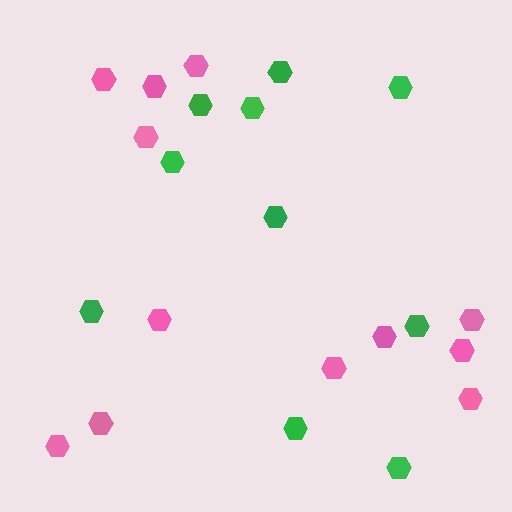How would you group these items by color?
There are 2 groups: one group of pink hexagons (12) and one group of green hexagons (10).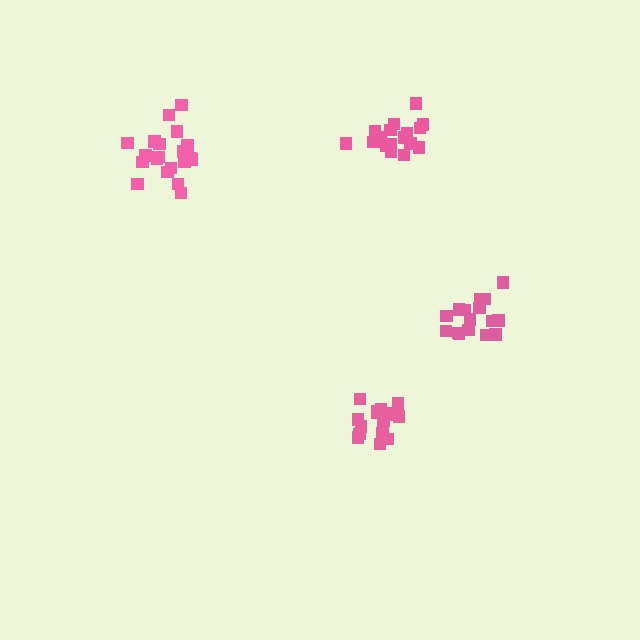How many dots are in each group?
Group 1: 16 dots, Group 2: 17 dots, Group 3: 17 dots, Group 4: 20 dots (70 total).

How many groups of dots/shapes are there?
There are 4 groups.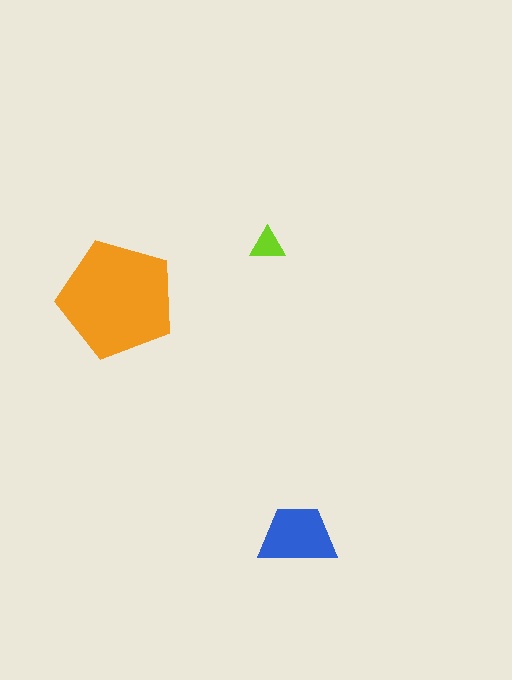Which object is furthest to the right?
The blue trapezoid is rightmost.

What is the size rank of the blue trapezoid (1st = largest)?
2nd.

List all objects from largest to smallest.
The orange pentagon, the blue trapezoid, the lime triangle.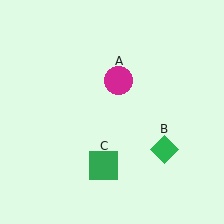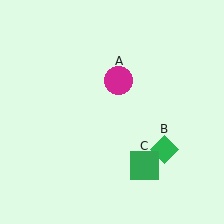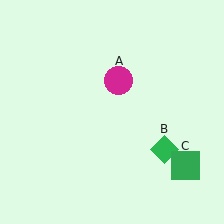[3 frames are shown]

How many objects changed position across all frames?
1 object changed position: green square (object C).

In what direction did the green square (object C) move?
The green square (object C) moved right.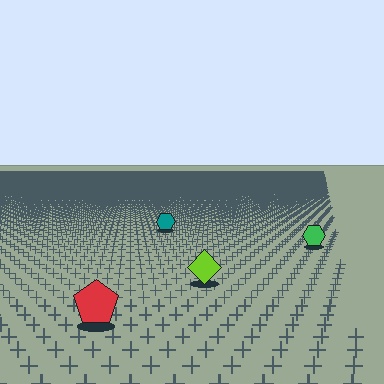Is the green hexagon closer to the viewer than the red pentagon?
No. The red pentagon is closer — you can tell from the texture gradient: the ground texture is coarser near it.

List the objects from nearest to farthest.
From nearest to farthest: the red pentagon, the lime diamond, the green hexagon, the teal hexagon.